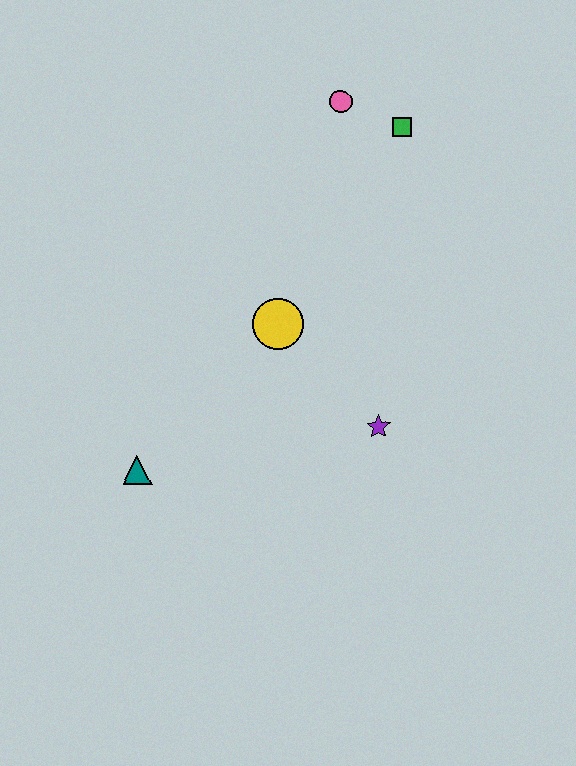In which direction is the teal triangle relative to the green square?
The teal triangle is below the green square.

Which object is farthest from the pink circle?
The teal triangle is farthest from the pink circle.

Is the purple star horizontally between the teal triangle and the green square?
Yes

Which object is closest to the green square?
The pink circle is closest to the green square.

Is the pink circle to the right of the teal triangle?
Yes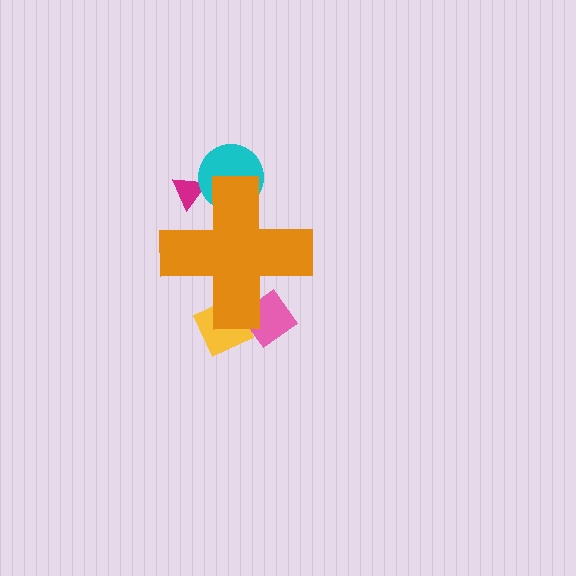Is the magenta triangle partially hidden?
Yes, the magenta triangle is partially hidden behind the orange cross.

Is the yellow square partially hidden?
Yes, the yellow square is partially hidden behind the orange cross.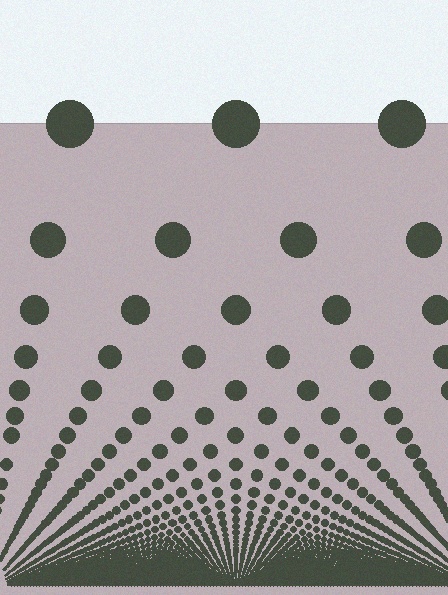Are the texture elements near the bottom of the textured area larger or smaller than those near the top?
Smaller. The gradient is inverted — elements near the bottom are smaller and denser.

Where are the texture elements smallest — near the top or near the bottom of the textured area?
Near the bottom.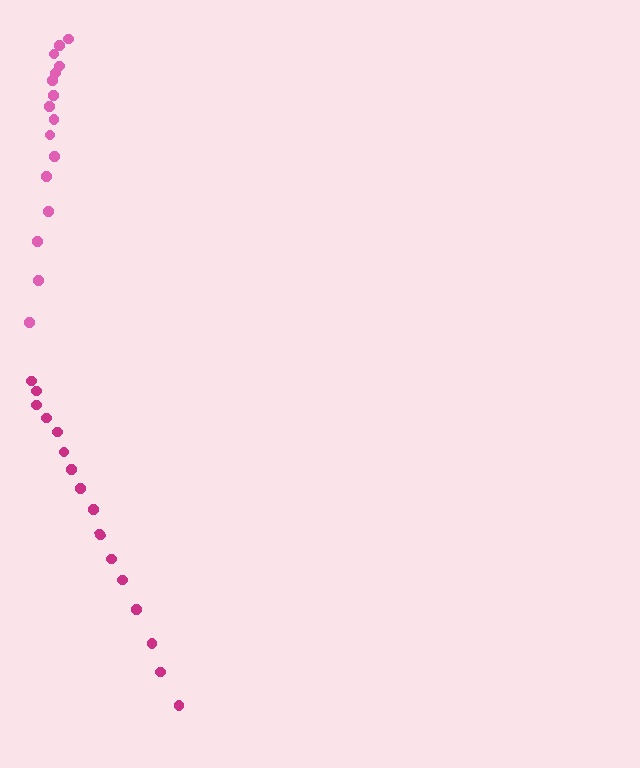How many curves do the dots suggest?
There are 2 distinct paths.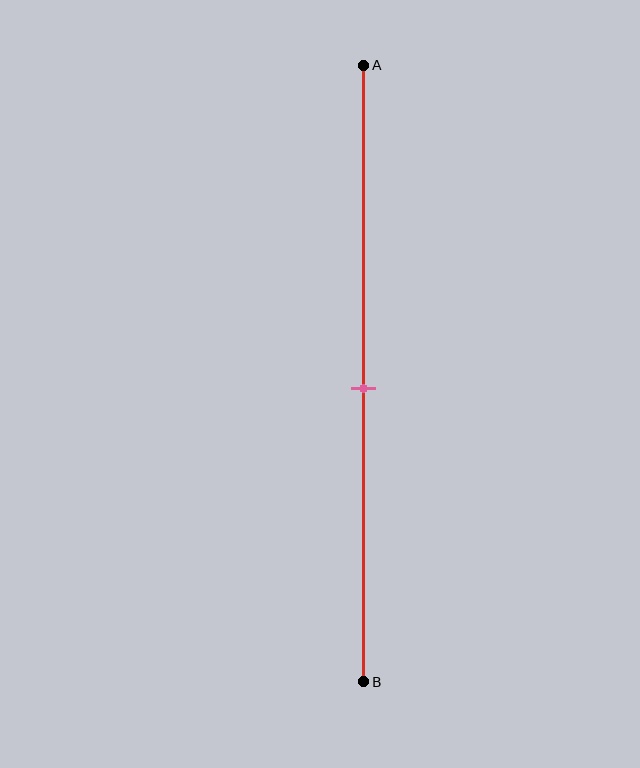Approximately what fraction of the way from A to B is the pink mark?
The pink mark is approximately 50% of the way from A to B.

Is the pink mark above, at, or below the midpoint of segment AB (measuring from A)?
The pink mark is approximately at the midpoint of segment AB.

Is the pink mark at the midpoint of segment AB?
Yes, the mark is approximately at the midpoint.